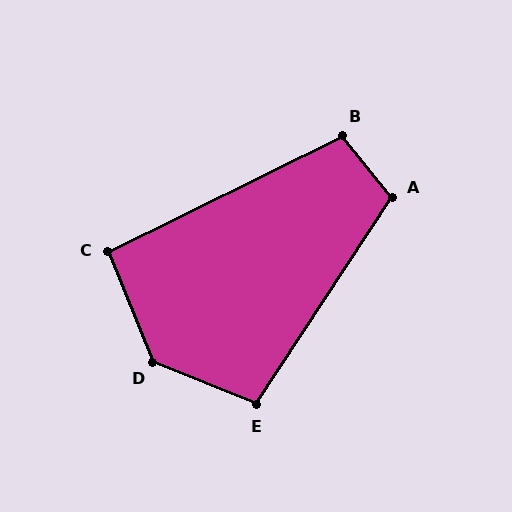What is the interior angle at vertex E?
Approximately 101 degrees (obtuse).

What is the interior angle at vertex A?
Approximately 108 degrees (obtuse).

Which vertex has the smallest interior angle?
C, at approximately 94 degrees.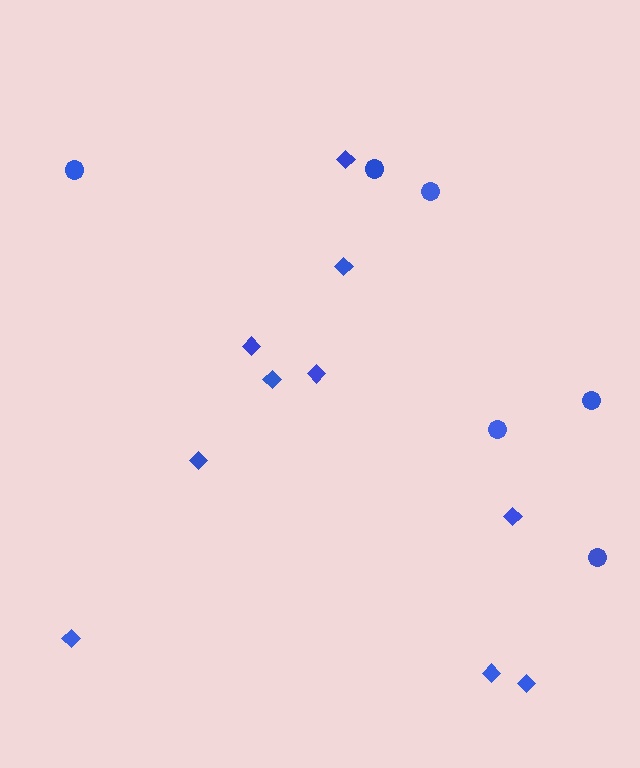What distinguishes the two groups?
There are 2 groups: one group of diamonds (10) and one group of circles (6).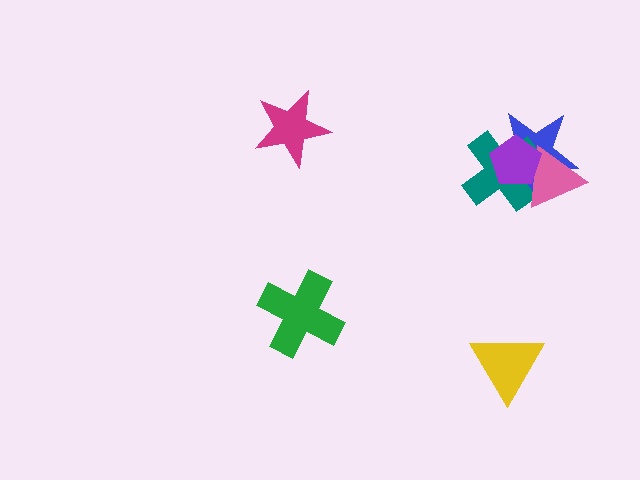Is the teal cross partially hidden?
Yes, it is partially covered by another shape.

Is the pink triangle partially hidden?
Yes, it is partially covered by another shape.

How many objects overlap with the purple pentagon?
3 objects overlap with the purple pentagon.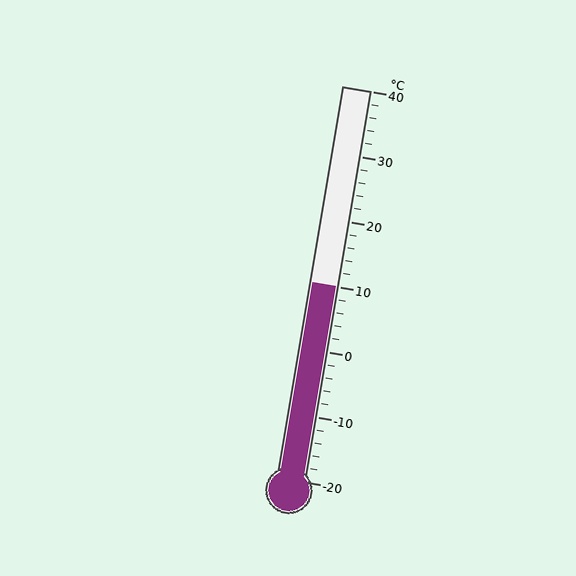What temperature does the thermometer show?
The thermometer shows approximately 10°C.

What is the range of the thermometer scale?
The thermometer scale ranges from -20°C to 40°C.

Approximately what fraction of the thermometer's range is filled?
The thermometer is filled to approximately 50% of its range.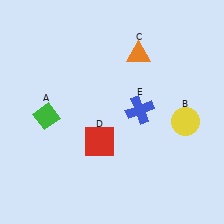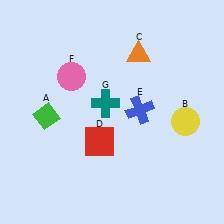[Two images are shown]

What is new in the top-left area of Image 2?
A pink circle (F) was added in the top-left area of Image 2.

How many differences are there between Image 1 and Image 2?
There are 2 differences between the two images.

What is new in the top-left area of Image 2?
A teal cross (G) was added in the top-left area of Image 2.